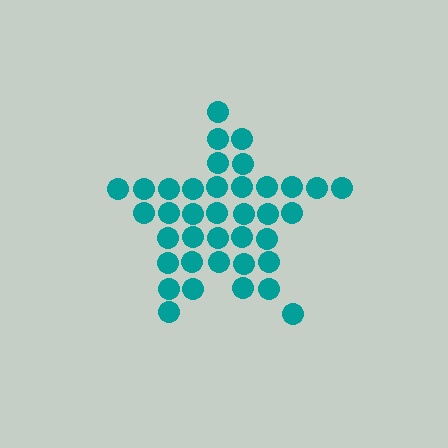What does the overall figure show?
The overall figure shows a star.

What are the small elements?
The small elements are circles.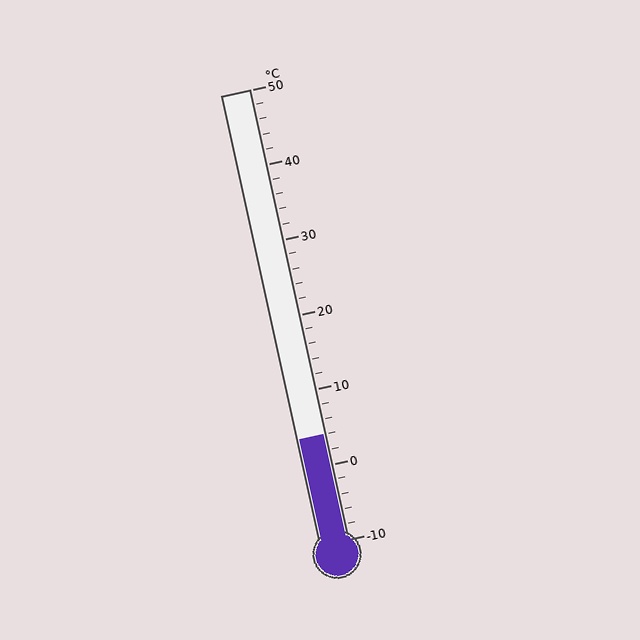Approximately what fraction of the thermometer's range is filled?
The thermometer is filled to approximately 25% of its range.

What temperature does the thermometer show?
The thermometer shows approximately 4°C.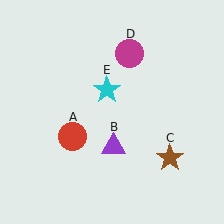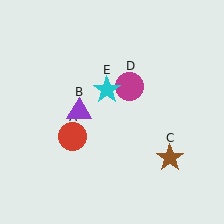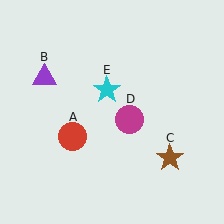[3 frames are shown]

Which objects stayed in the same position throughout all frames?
Red circle (object A) and brown star (object C) and cyan star (object E) remained stationary.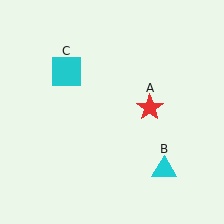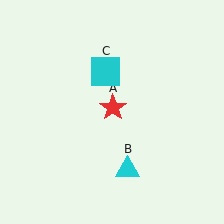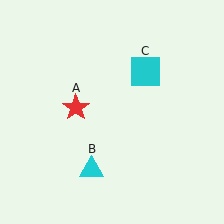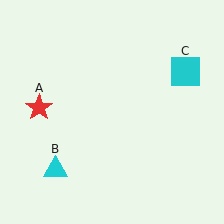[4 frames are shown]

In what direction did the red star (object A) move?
The red star (object A) moved left.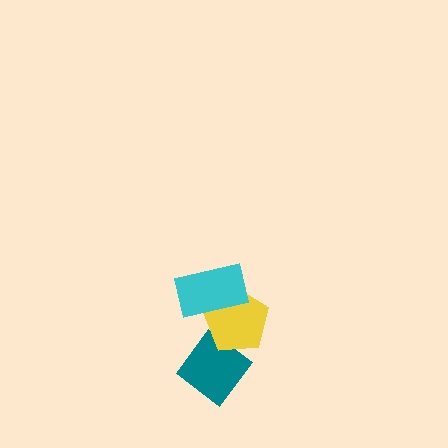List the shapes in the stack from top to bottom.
From top to bottom: the cyan rectangle, the yellow pentagon, the teal diamond.